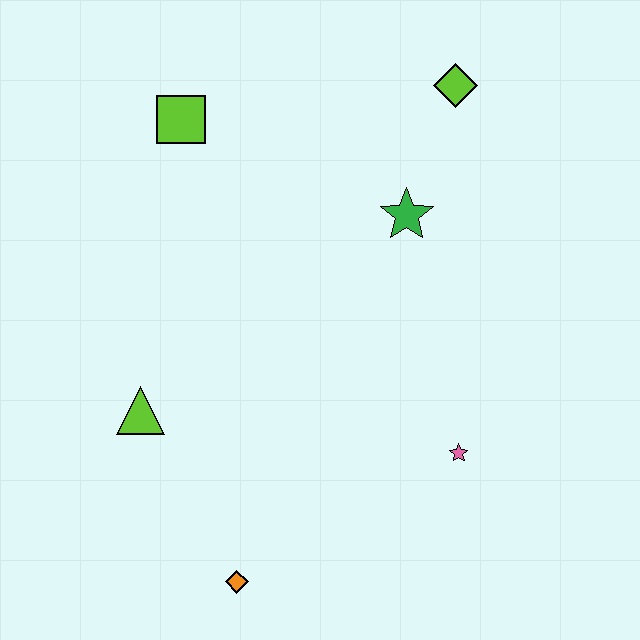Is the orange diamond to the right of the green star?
No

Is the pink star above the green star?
No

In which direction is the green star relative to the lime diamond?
The green star is below the lime diamond.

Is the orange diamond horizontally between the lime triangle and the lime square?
No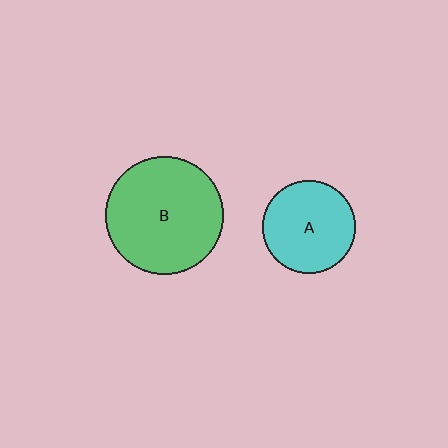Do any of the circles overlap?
No, none of the circles overlap.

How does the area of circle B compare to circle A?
Approximately 1.6 times.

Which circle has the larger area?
Circle B (green).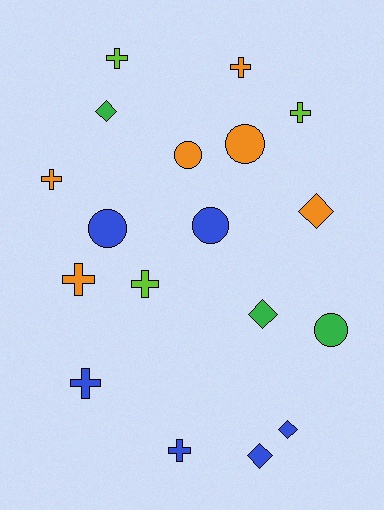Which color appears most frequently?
Orange, with 6 objects.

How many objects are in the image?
There are 18 objects.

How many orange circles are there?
There are 2 orange circles.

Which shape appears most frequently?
Cross, with 8 objects.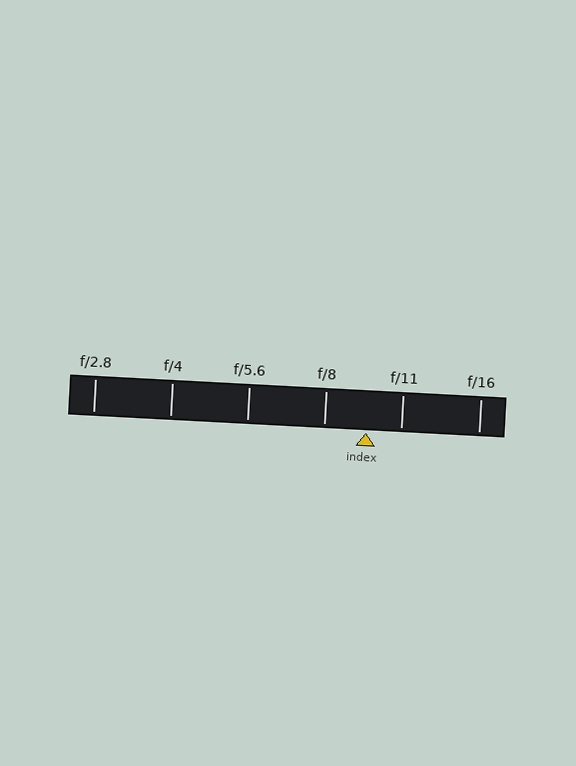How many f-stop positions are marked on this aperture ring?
There are 6 f-stop positions marked.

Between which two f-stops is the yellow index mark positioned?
The index mark is between f/8 and f/11.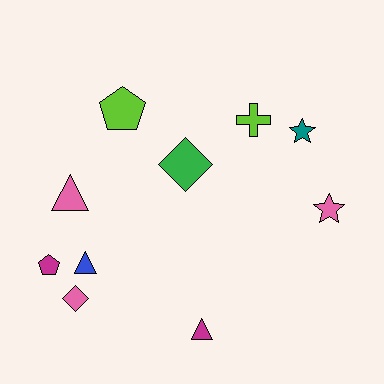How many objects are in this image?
There are 10 objects.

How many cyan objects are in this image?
There are no cyan objects.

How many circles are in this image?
There are no circles.